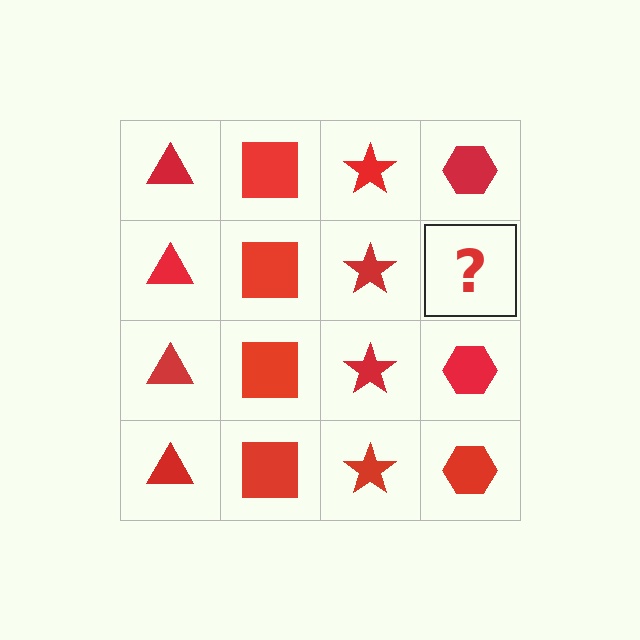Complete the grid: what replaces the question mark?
The question mark should be replaced with a red hexagon.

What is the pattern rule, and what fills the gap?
The rule is that each column has a consistent shape. The gap should be filled with a red hexagon.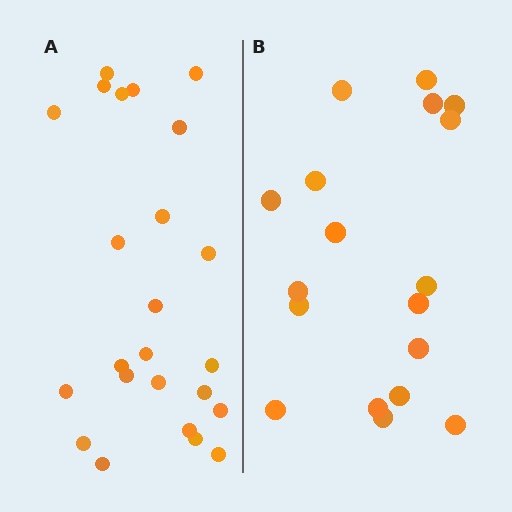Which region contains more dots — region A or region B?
Region A (the left region) has more dots.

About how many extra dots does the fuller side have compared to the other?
Region A has about 6 more dots than region B.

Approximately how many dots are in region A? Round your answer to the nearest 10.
About 20 dots. (The exact count is 24, which rounds to 20.)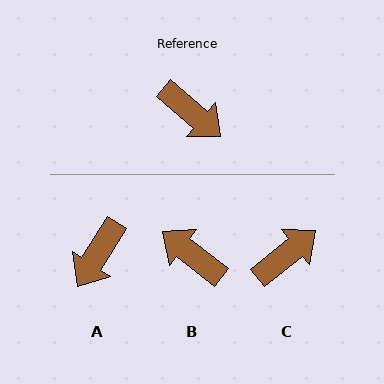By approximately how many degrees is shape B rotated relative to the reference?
Approximately 177 degrees clockwise.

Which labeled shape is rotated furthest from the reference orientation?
B, about 177 degrees away.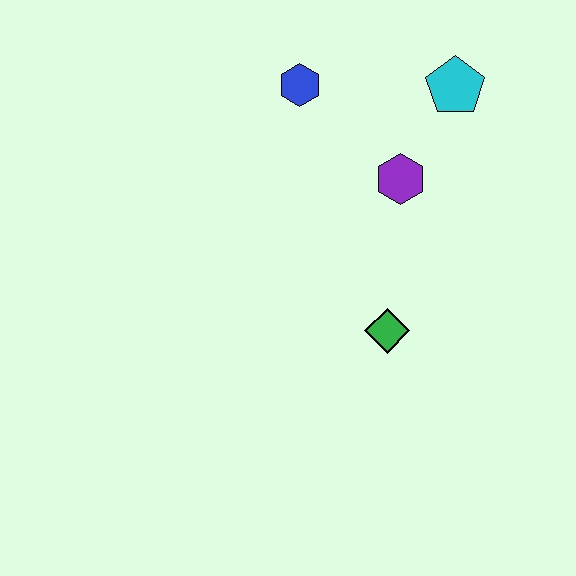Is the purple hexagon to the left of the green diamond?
No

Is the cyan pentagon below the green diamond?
No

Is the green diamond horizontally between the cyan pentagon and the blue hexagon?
Yes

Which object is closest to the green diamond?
The purple hexagon is closest to the green diamond.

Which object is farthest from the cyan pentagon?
The green diamond is farthest from the cyan pentagon.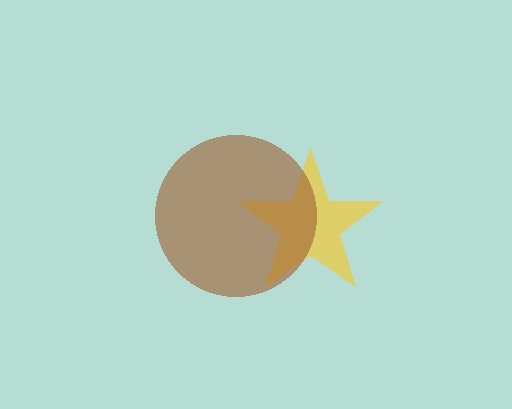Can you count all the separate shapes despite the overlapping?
Yes, there are 2 separate shapes.